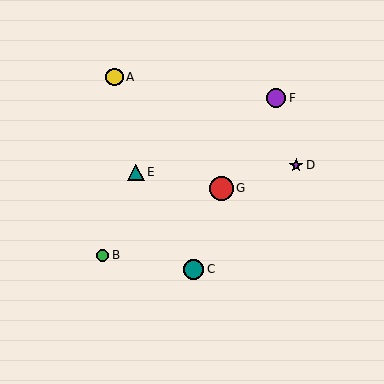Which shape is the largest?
The red circle (labeled G) is the largest.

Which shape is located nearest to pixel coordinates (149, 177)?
The teal triangle (labeled E) at (136, 172) is nearest to that location.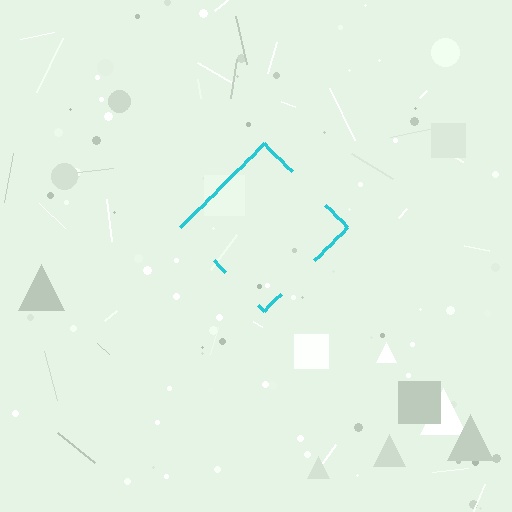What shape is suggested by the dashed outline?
The dashed outline suggests a diamond.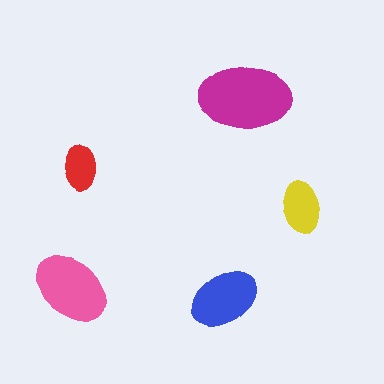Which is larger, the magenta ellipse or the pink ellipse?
The magenta one.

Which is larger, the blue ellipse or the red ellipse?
The blue one.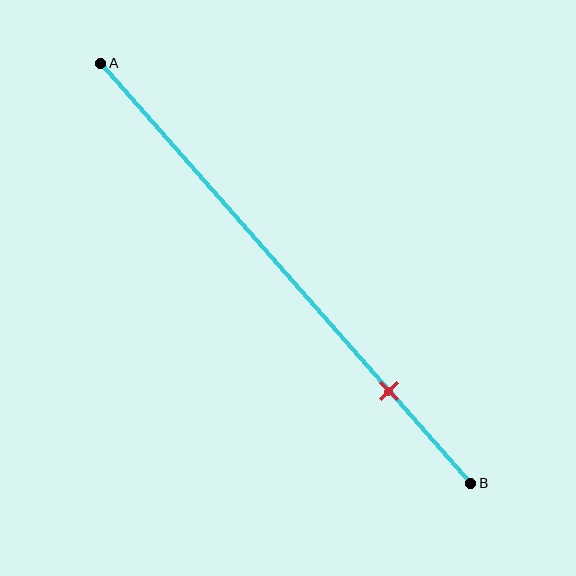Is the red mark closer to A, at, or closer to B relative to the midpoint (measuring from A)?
The red mark is closer to point B than the midpoint of segment AB.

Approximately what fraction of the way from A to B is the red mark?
The red mark is approximately 80% of the way from A to B.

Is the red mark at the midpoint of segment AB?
No, the mark is at about 80% from A, not at the 50% midpoint.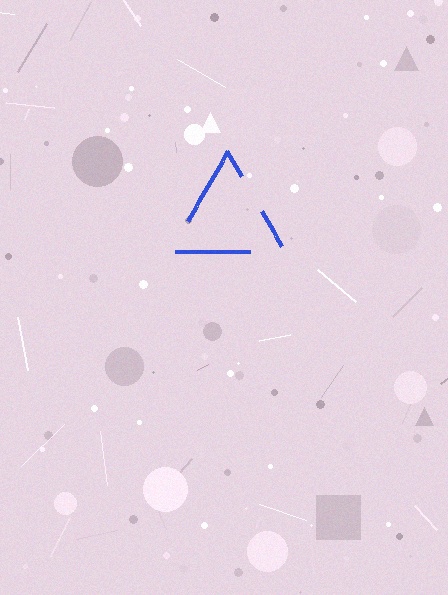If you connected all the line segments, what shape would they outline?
They would outline a triangle.